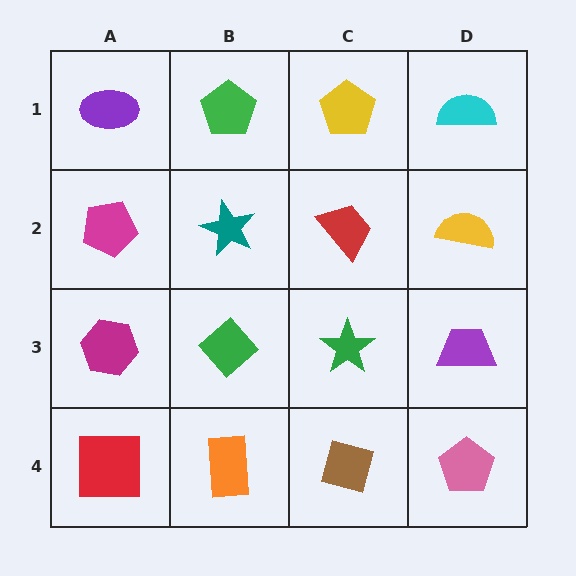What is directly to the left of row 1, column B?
A purple ellipse.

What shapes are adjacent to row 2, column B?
A green pentagon (row 1, column B), a green diamond (row 3, column B), a magenta pentagon (row 2, column A), a red trapezoid (row 2, column C).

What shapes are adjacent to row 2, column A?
A purple ellipse (row 1, column A), a magenta hexagon (row 3, column A), a teal star (row 2, column B).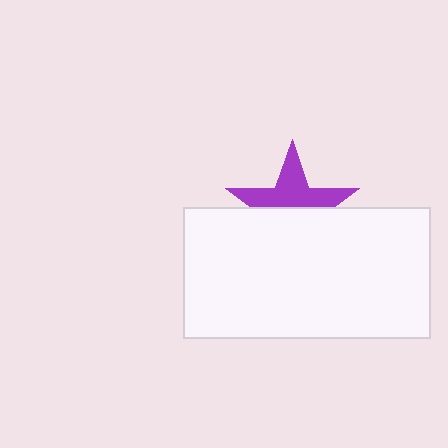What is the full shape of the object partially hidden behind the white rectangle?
The partially hidden object is a purple star.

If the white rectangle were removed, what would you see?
You would see the complete purple star.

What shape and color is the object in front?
The object in front is a white rectangle.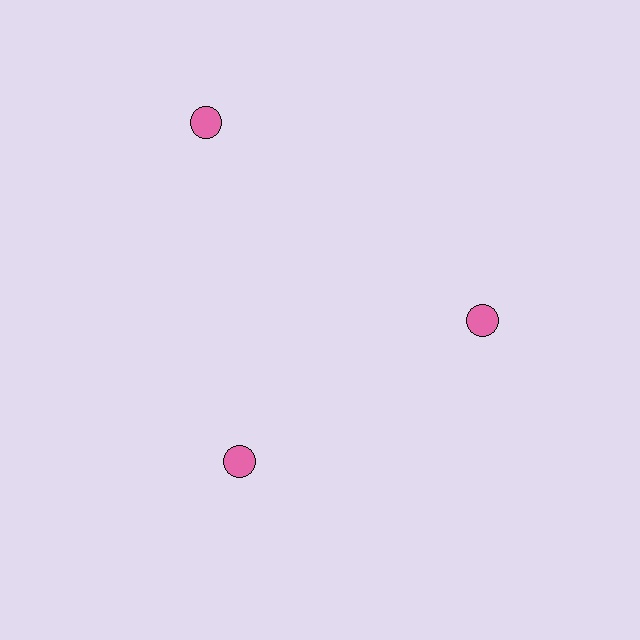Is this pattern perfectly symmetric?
No. The 3 pink circles are arranged in a ring, but one element near the 11 o'clock position is pushed outward from the center, breaking the 3-fold rotational symmetry.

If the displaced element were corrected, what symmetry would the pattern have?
It would have 3-fold rotational symmetry — the pattern would map onto itself every 120 degrees.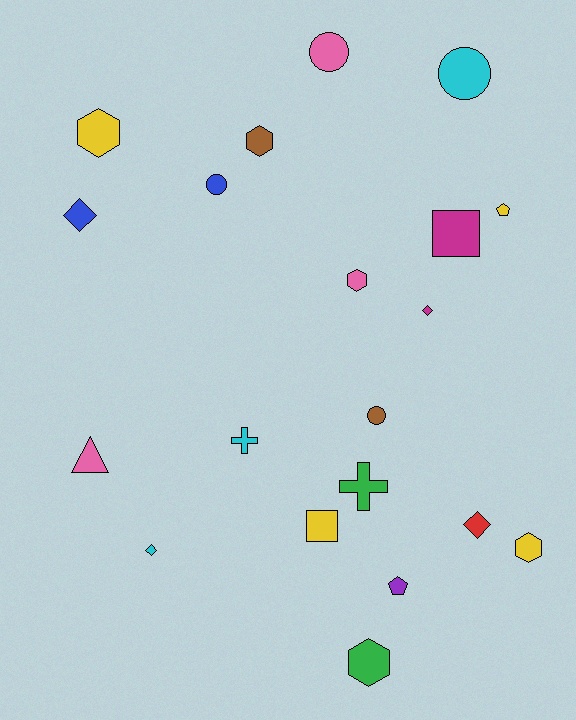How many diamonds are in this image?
There are 4 diamonds.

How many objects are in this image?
There are 20 objects.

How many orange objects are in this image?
There are no orange objects.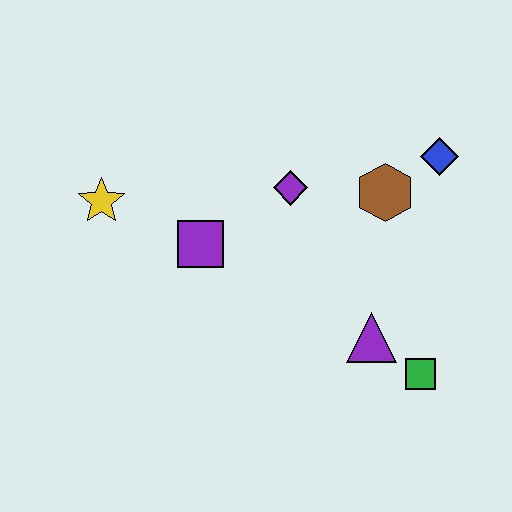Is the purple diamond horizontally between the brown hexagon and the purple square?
Yes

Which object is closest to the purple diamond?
The brown hexagon is closest to the purple diamond.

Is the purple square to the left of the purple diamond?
Yes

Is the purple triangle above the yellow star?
No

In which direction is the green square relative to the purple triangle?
The green square is to the right of the purple triangle.